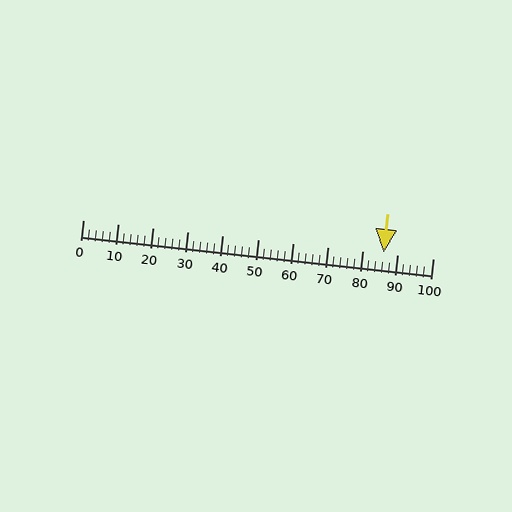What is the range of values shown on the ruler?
The ruler shows values from 0 to 100.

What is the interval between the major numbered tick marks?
The major tick marks are spaced 10 units apart.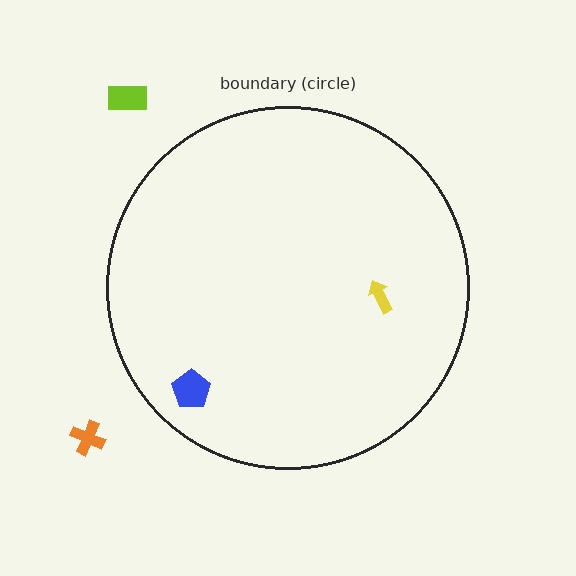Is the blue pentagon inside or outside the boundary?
Inside.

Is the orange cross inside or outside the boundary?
Outside.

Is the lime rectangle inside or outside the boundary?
Outside.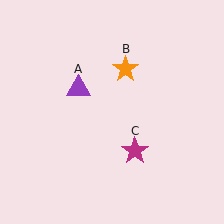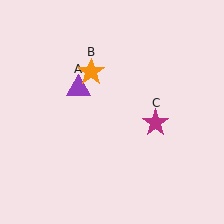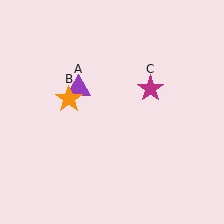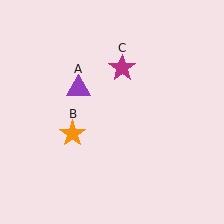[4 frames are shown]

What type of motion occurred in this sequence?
The orange star (object B), magenta star (object C) rotated counterclockwise around the center of the scene.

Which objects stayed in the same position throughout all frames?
Purple triangle (object A) remained stationary.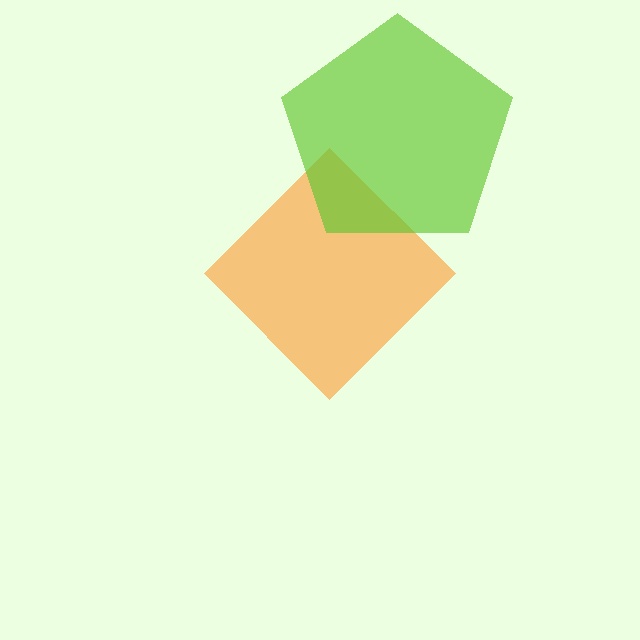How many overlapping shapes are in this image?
There are 2 overlapping shapes in the image.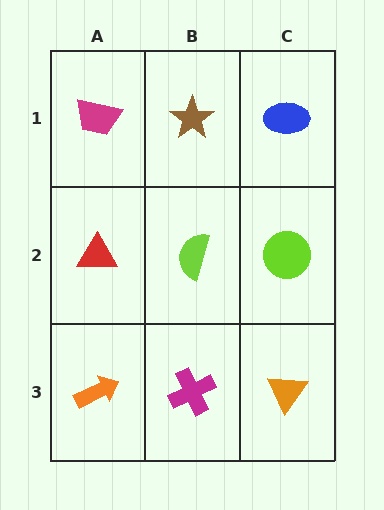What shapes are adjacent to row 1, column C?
A lime circle (row 2, column C), a brown star (row 1, column B).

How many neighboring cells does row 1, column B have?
3.